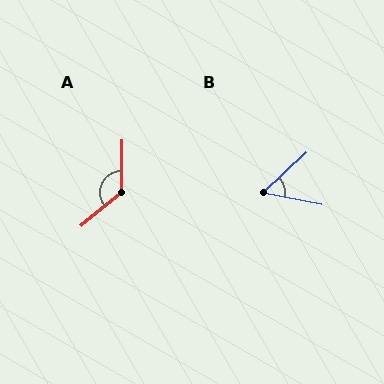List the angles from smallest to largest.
B (54°), A (130°).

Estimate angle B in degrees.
Approximately 54 degrees.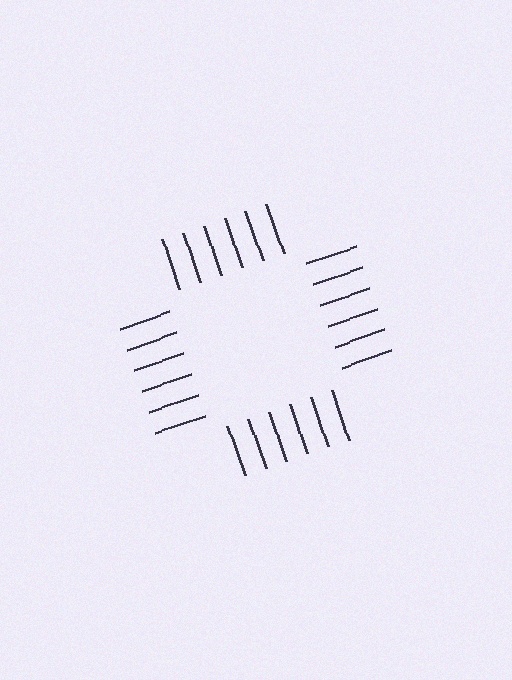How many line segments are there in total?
24 — 6 along each of the 4 edges.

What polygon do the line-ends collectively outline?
An illusory square — the line segments terminate on its edges but no continuous stroke is drawn.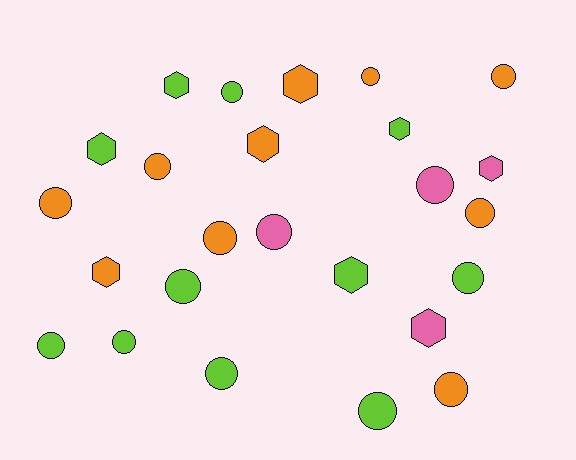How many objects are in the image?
There are 25 objects.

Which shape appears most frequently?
Circle, with 16 objects.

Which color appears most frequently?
Lime, with 11 objects.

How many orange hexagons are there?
There are 3 orange hexagons.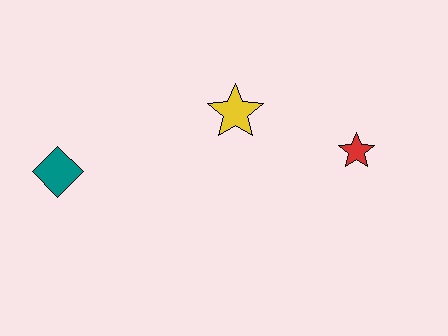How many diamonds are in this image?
There is 1 diamond.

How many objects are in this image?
There are 3 objects.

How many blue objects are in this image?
There are no blue objects.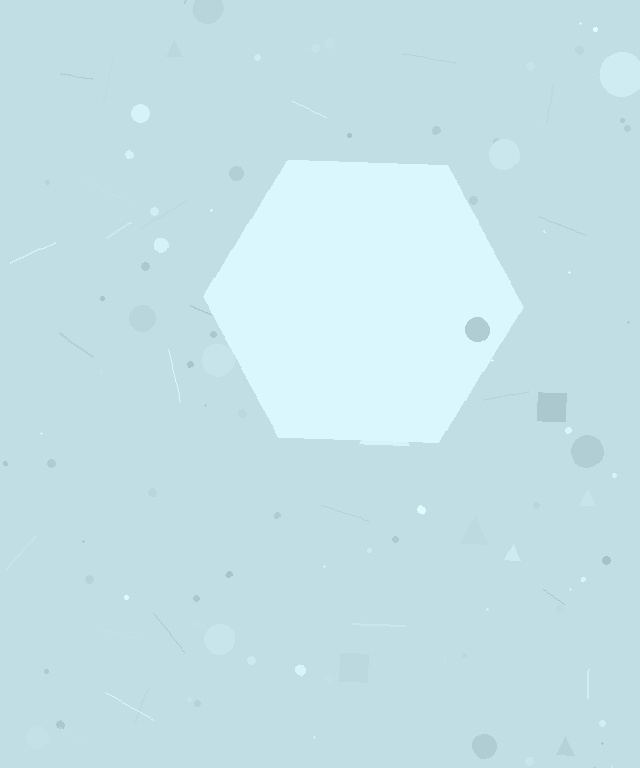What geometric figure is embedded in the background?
A hexagon is embedded in the background.